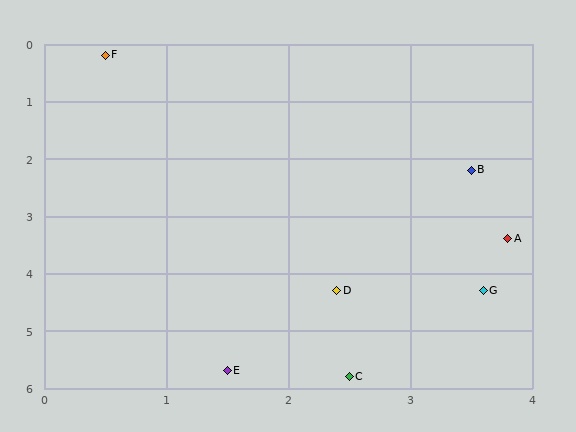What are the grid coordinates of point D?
Point D is at approximately (2.4, 4.3).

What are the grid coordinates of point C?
Point C is at approximately (2.5, 5.8).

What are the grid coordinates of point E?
Point E is at approximately (1.5, 5.7).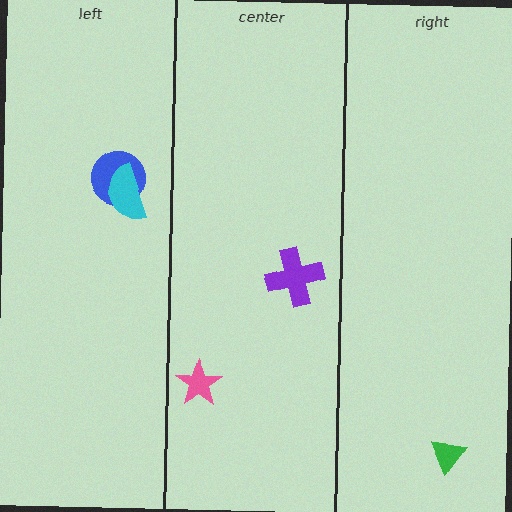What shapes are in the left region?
The blue circle, the cyan semicircle.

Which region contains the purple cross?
The center region.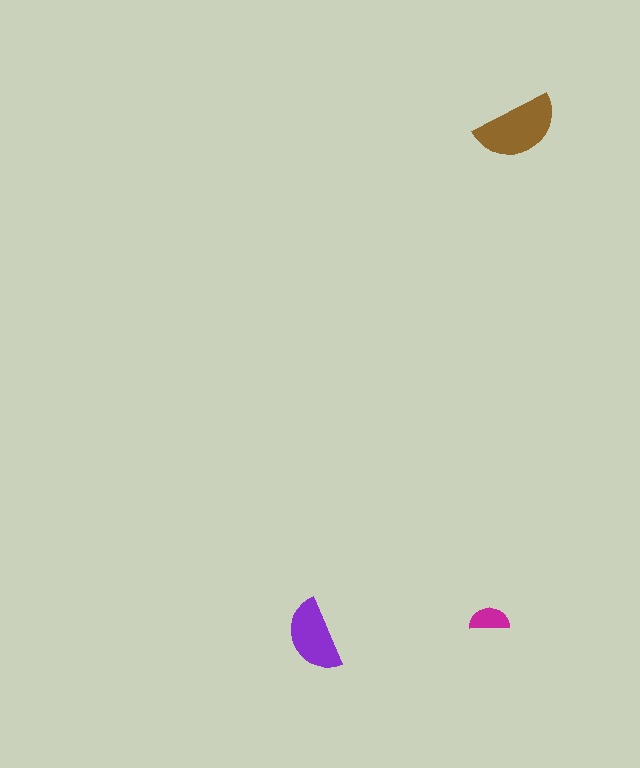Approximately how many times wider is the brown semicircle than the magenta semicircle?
About 2 times wider.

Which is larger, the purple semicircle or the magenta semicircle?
The purple one.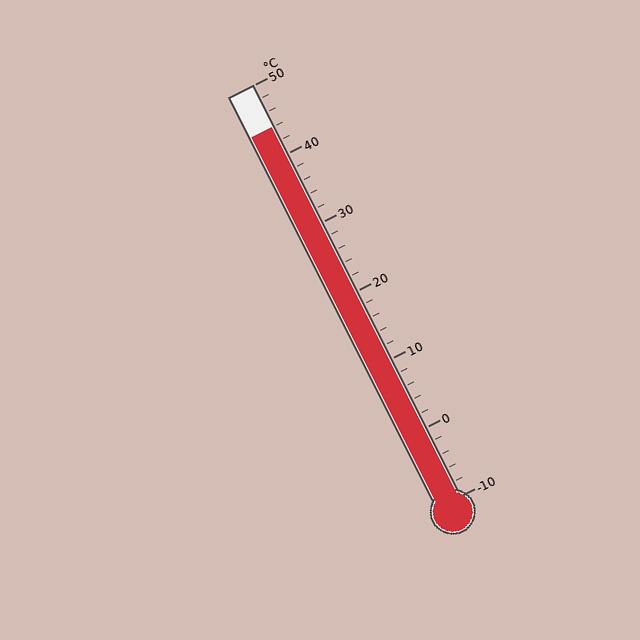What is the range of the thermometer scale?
The thermometer scale ranges from -10°C to 50°C.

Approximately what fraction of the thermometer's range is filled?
The thermometer is filled to approximately 90% of its range.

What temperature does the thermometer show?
The thermometer shows approximately 44°C.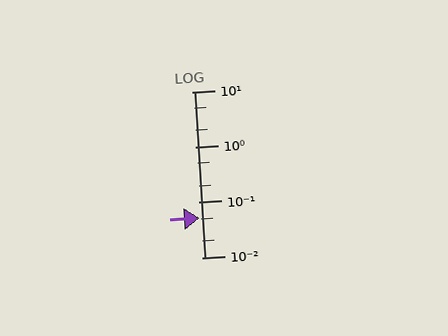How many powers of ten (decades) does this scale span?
The scale spans 3 decades, from 0.01 to 10.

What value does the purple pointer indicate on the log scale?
The pointer indicates approximately 0.052.